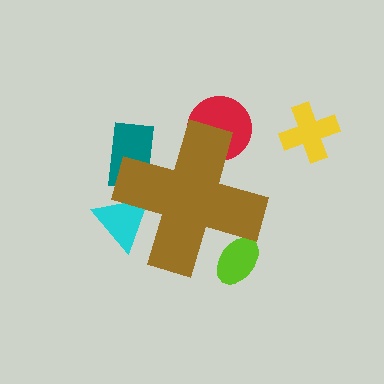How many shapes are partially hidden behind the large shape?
4 shapes are partially hidden.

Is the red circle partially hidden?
Yes, the red circle is partially hidden behind the brown cross.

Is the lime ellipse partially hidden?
Yes, the lime ellipse is partially hidden behind the brown cross.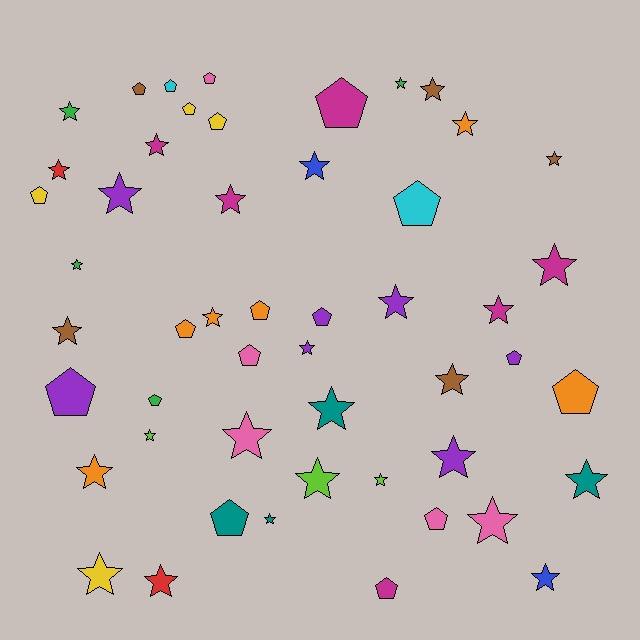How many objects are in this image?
There are 50 objects.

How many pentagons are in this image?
There are 19 pentagons.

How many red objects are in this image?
There are 2 red objects.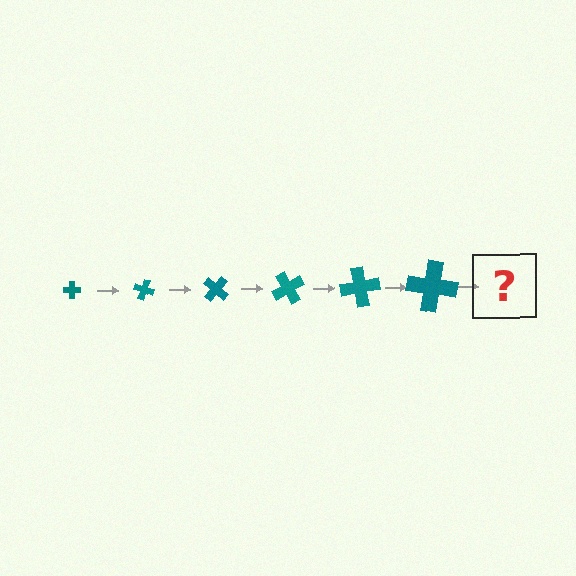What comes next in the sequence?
The next element should be a cross, larger than the previous one and rotated 120 degrees from the start.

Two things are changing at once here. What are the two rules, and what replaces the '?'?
The two rules are that the cross grows larger each step and it rotates 20 degrees each step. The '?' should be a cross, larger than the previous one and rotated 120 degrees from the start.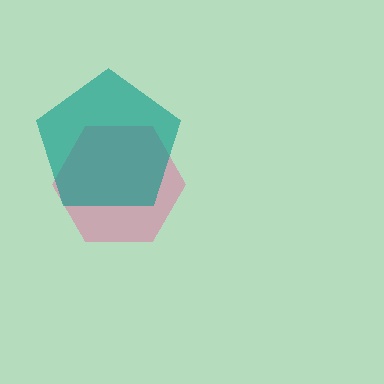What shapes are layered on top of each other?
The layered shapes are: a pink hexagon, a teal pentagon.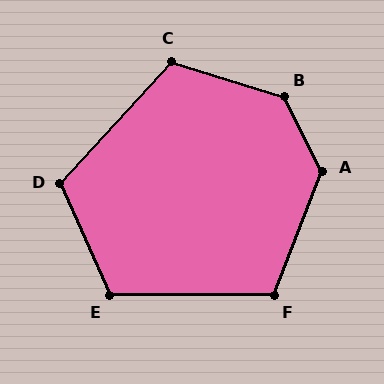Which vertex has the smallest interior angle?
F, at approximately 111 degrees.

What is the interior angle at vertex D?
Approximately 114 degrees (obtuse).